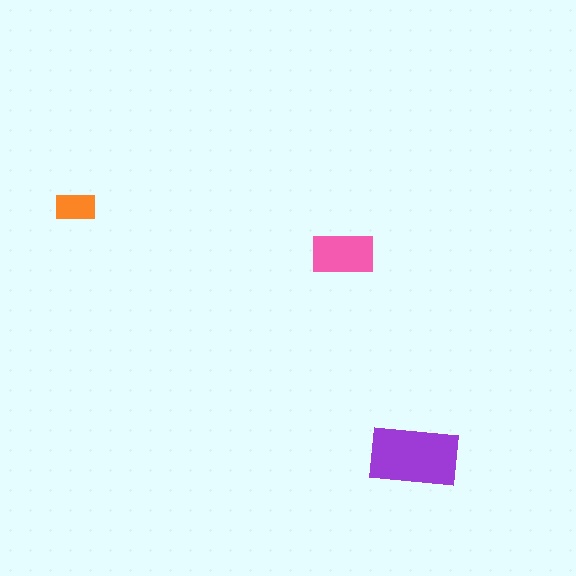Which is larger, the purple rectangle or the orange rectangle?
The purple one.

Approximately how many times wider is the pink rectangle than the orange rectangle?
About 1.5 times wider.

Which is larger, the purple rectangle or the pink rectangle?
The purple one.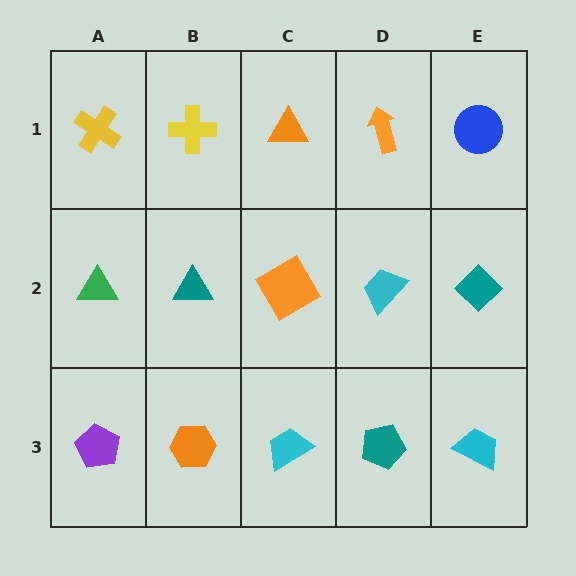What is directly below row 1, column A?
A green triangle.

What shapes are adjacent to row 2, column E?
A blue circle (row 1, column E), a cyan trapezoid (row 3, column E), a cyan trapezoid (row 2, column D).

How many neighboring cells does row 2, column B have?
4.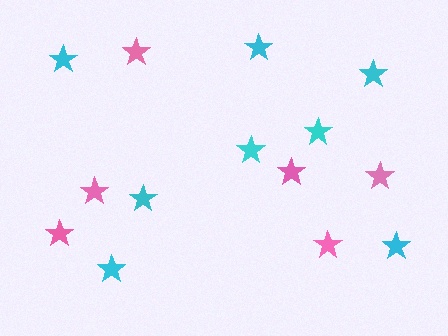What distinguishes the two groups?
There are 2 groups: one group of pink stars (6) and one group of cyan stars (8).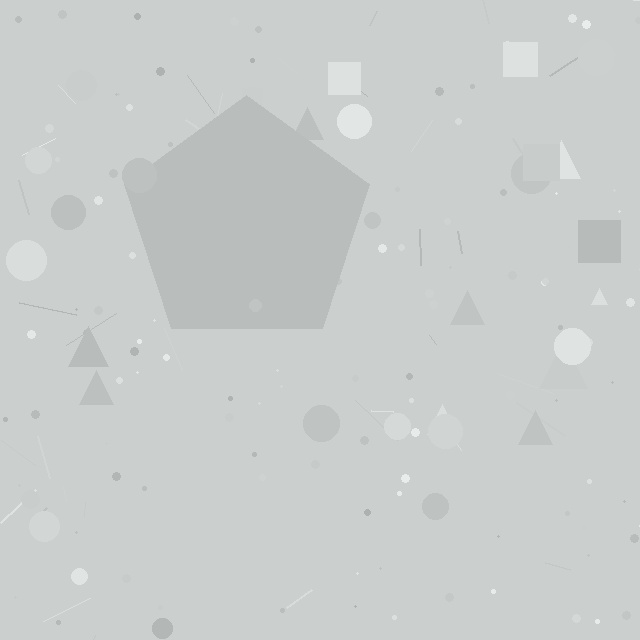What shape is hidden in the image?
A pentagon is hidden in the image.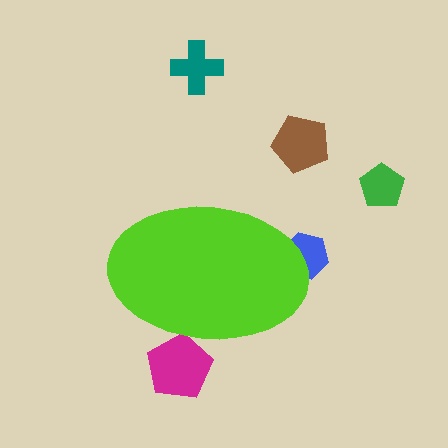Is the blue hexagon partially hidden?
Yes, the blue hexagon is partially hidden behind the lime ellipse.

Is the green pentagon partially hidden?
No, the green pentagon is fully visible.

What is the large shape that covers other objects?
A lime ellipse.